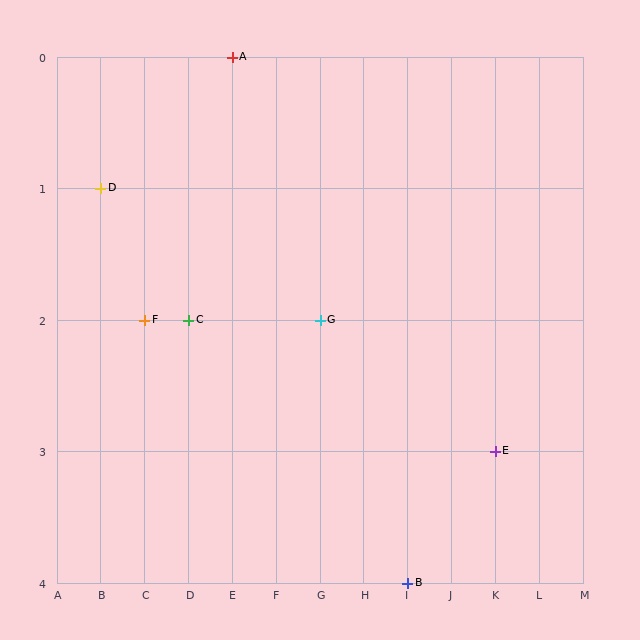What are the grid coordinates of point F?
Point F is at grid coordinates (C, 2).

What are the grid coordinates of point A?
Point A is at grid coordinates (E, 0).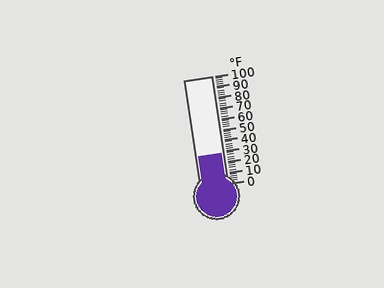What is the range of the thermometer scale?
The thermometer scale ranges from 0°F to 100°F.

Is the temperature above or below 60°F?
The temperature is below 60°F.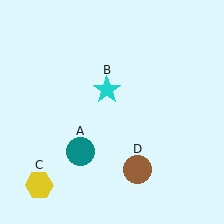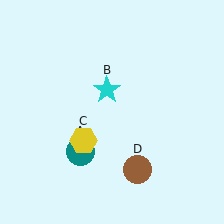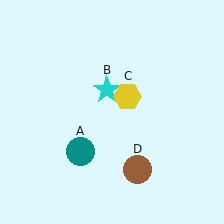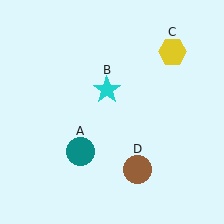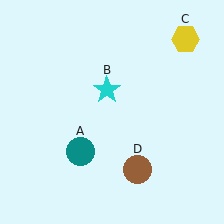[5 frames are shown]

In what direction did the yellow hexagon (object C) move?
The yellow hexagon (object C) moved up and to the right.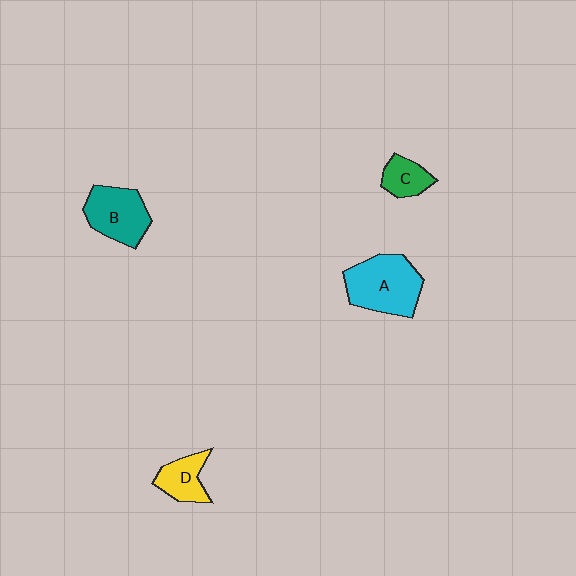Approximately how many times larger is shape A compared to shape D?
Approximately 1.9 times.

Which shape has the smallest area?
Shape C (green).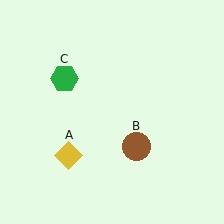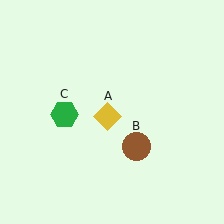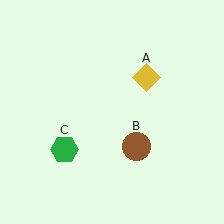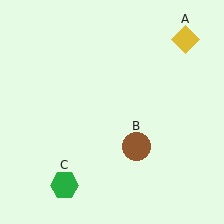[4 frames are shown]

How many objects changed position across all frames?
2 objects changed position: yellow diamond (object A), green hexagon (object C).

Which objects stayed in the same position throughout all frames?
Brown circle (object B) remained stationary.